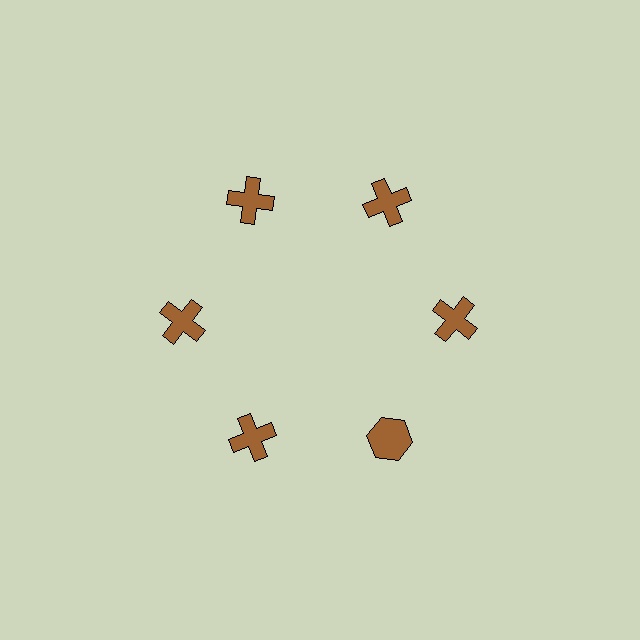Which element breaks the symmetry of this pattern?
The brown hexagon at roughly the 5 o'clock position breaks the symmetry. All other shapes are brown crosses.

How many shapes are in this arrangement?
There are 6 shapes arranged in a ring pattern.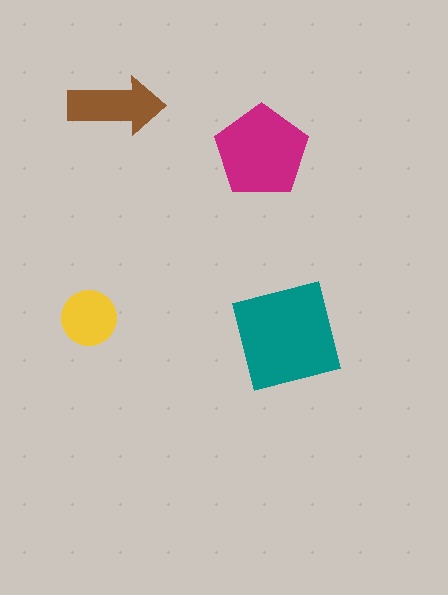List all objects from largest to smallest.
The teal square, the magenta pentagon, the brown arrow, the yellow circle.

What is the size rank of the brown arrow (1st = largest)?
3rd.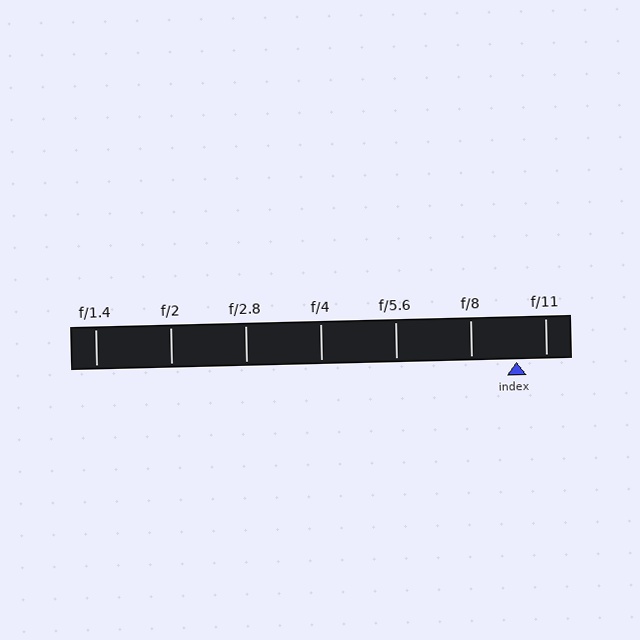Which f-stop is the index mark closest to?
The index mark is closest to f/11.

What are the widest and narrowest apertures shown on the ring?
The widest aperture shown is f/1.4 and the narrowest is f/11.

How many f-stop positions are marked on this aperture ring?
There are 7 f-stop positions marked.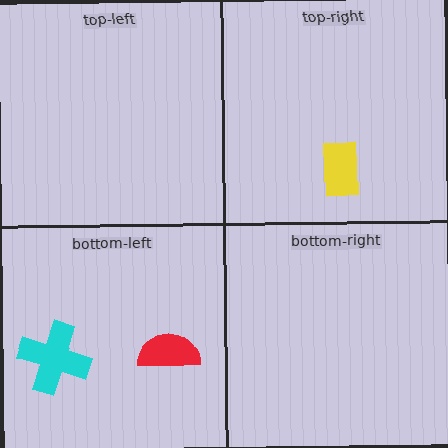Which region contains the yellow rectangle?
The top-right region.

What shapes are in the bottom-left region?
The red semicircle, the cyan cross.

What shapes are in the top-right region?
The yellow rectangle.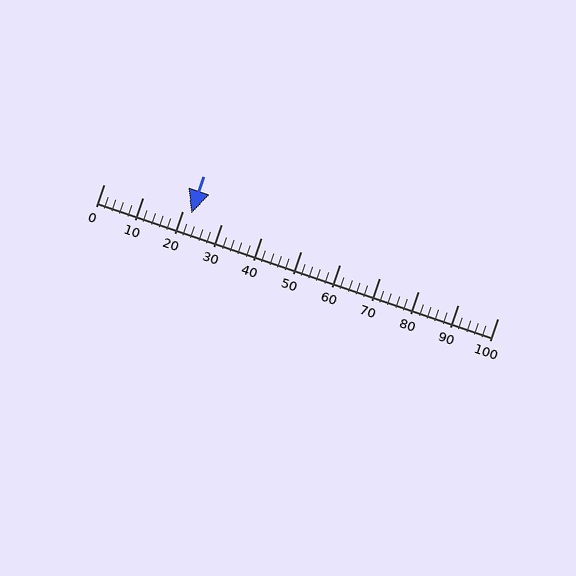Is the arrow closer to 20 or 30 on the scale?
The arrow is closer to 20.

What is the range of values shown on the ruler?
The ruler shows values from 0 to 100.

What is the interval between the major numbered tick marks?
The major tick marks are spaced 10 units apart.